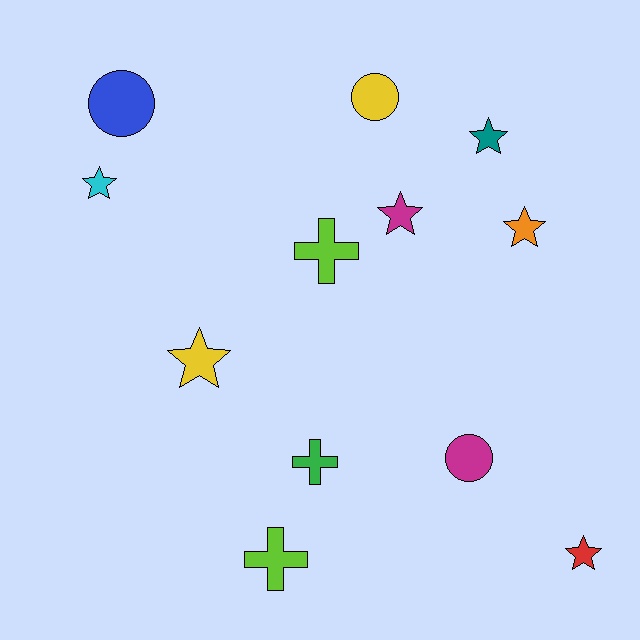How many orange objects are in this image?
There is 1 orange object.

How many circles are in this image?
There are 3 circles.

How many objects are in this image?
There are 12 objects.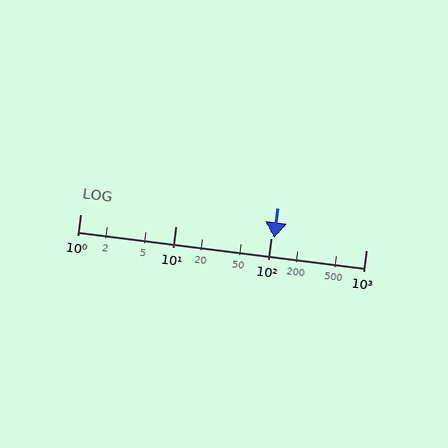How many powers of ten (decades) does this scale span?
The scale spans 3 decades, from 1 to 1000.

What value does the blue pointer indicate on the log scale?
The pointer indicates approximately 110.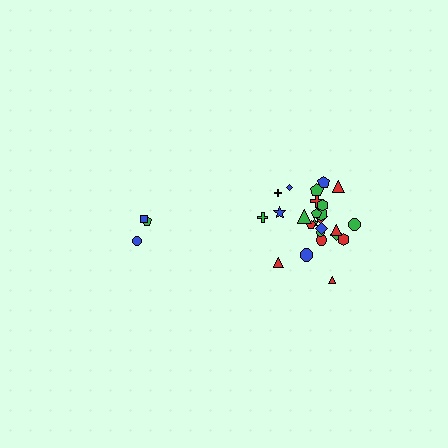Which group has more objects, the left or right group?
The right group.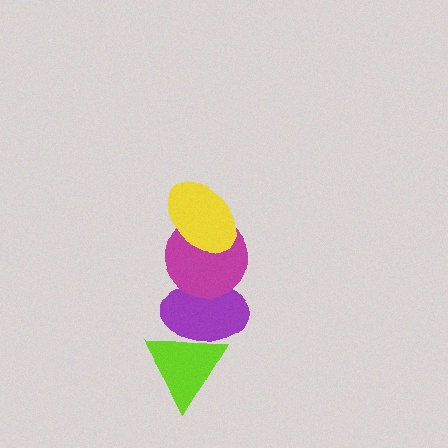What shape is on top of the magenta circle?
The yellow ellipse is on top of the magenta circle.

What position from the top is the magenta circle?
The magenta circle is 2nd from the top.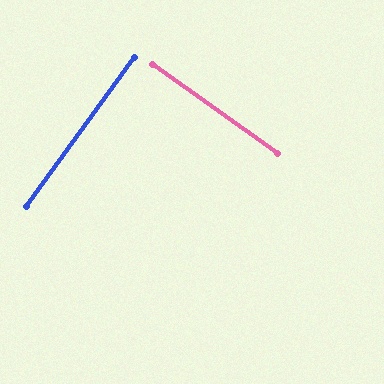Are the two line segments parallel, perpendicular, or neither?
Perpendicular — they meet at approximately 90°.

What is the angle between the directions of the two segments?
Approximately 90 degrees.